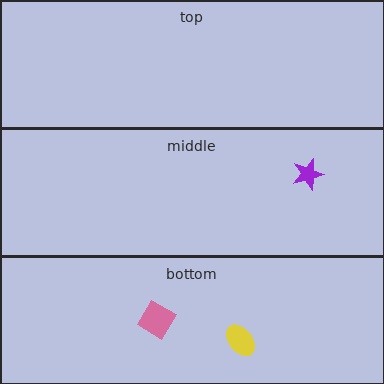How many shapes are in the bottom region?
2.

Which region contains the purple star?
The middle region.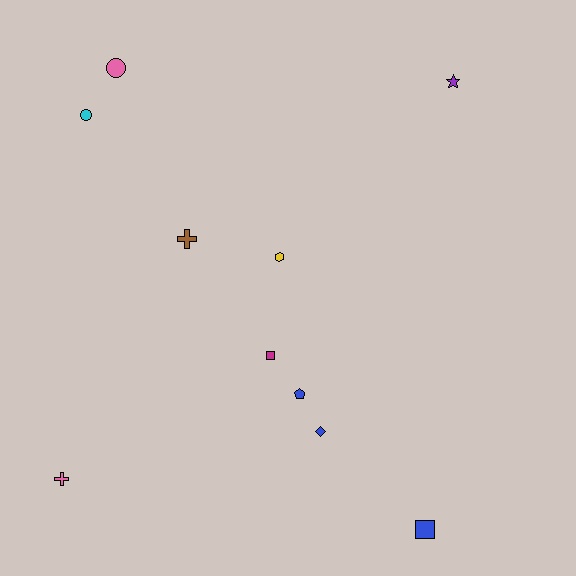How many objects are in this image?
There are 10 objects.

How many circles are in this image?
There are 2 circles.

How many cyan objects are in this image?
There is 1 cyan object.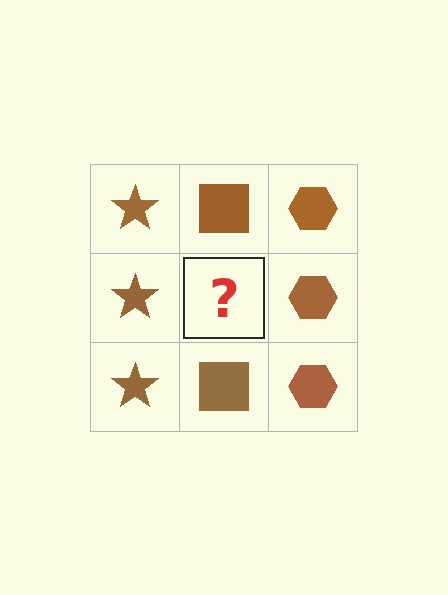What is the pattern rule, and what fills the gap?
The rule is that each column has a consistent shape. The gap should be filled with a brown square.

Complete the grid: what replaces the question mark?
The question mark should be replaced with a brown square.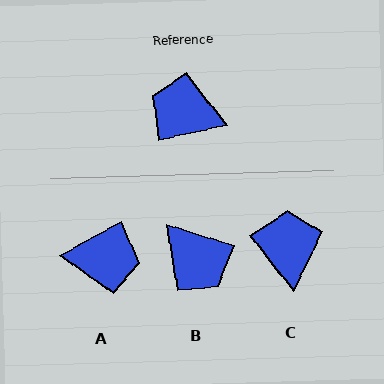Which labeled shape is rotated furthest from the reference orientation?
A, about 164 degrees away.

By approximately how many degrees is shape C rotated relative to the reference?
Approximately 64 degrees clockwise.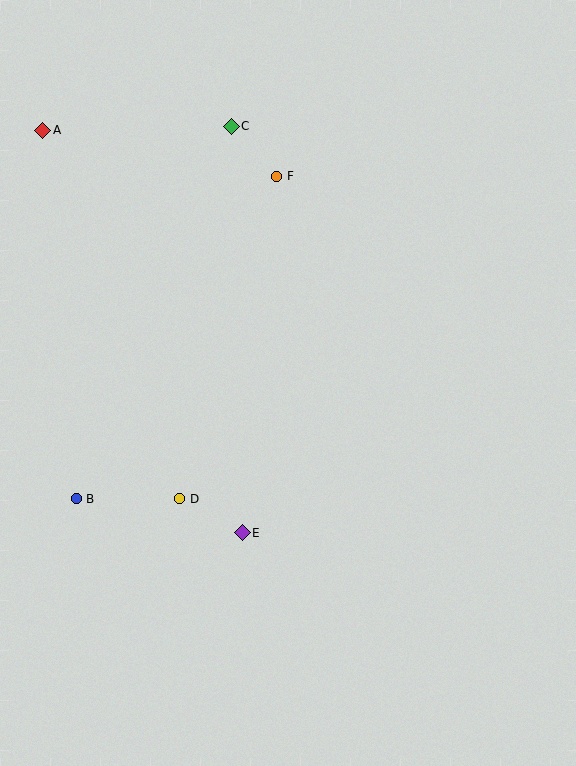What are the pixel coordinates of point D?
Point D is at (180, 499).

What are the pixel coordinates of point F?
Point F is at (277, 176).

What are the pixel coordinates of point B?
Point B is at (76, 499).